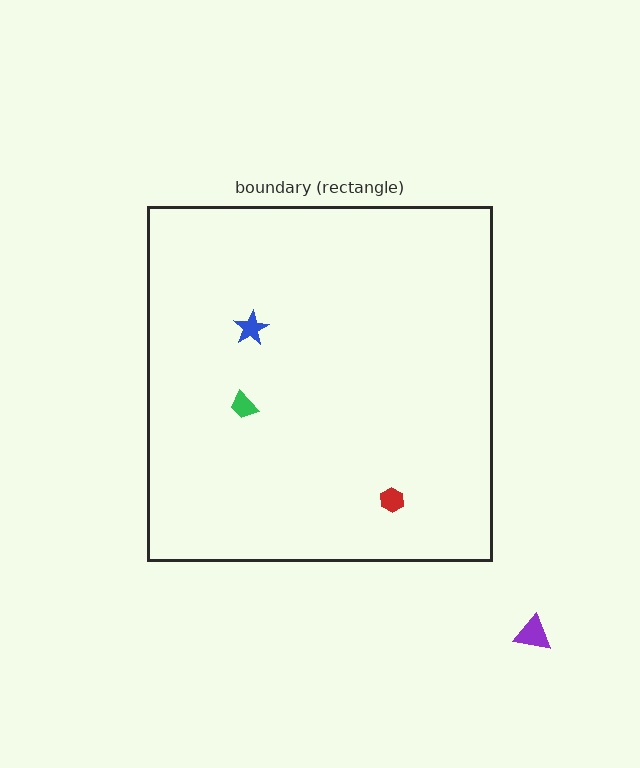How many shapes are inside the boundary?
3 inside, 1 outside.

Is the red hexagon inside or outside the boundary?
Inside.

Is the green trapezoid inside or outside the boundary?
Inside.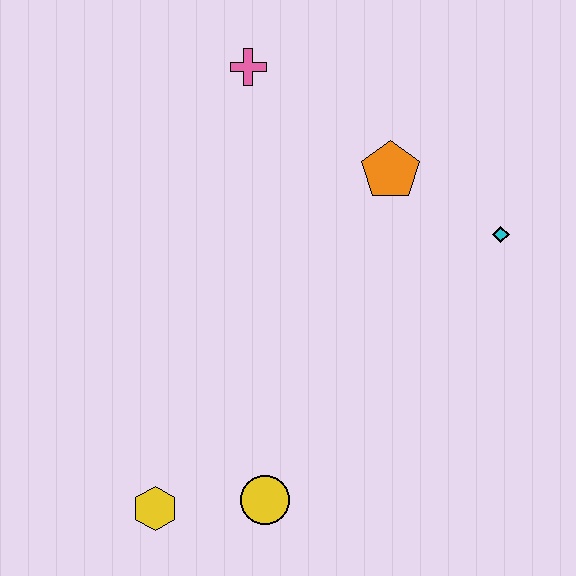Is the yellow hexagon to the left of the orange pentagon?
Yes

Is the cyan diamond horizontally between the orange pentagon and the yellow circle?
No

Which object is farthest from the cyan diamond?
The yellow hexagon is farthest from the cyan diamond.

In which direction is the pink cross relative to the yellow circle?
The pink cross is above the yellow circle.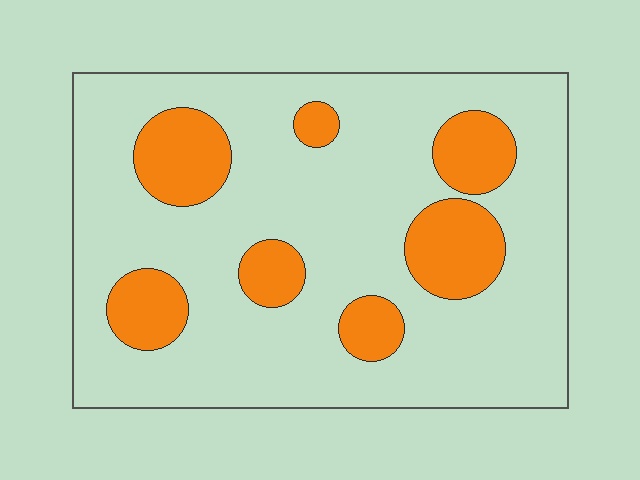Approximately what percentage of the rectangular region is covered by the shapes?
Approximately 20%.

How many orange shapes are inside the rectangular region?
7.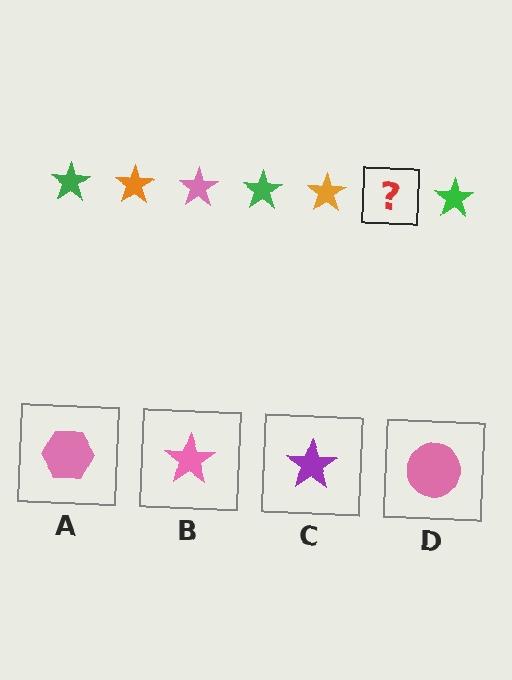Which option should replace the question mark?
Option B.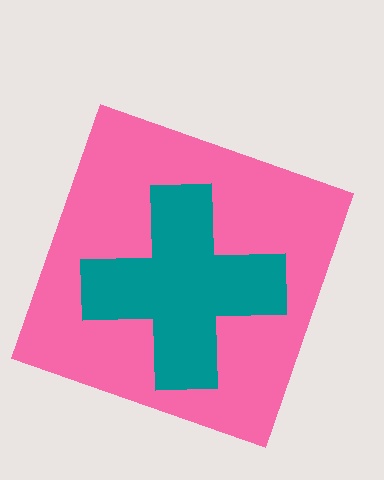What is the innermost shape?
The teal cross.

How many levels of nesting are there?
2.